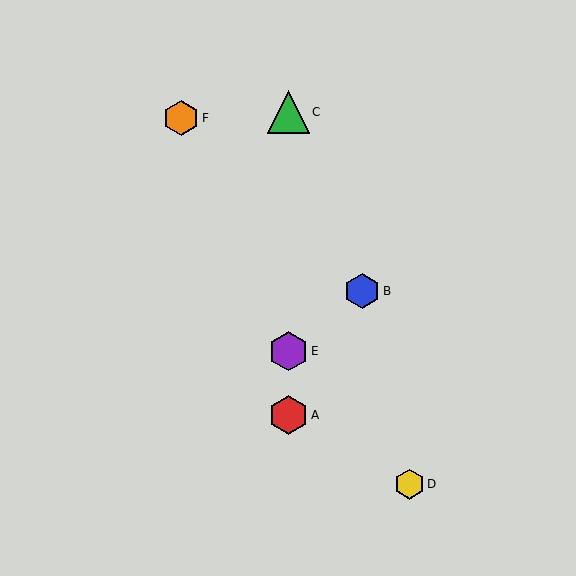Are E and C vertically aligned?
Yes, both are at x≈288.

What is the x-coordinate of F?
Object F is at x≈181.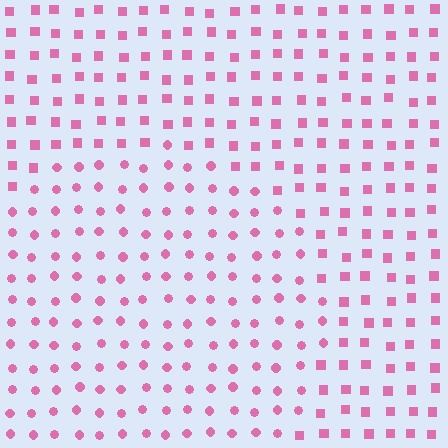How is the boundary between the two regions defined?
The boundary is defined by a change in element shape: circles inside vs. squares outside. All elements share the same color and spacing.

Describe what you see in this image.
The image is filled with small pink elements arranged in a uniform grid. A circle-shaped region contains circles, while the surrounding area contains squares. The boundary is defined purely by the change in element shape.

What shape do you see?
I see a circle.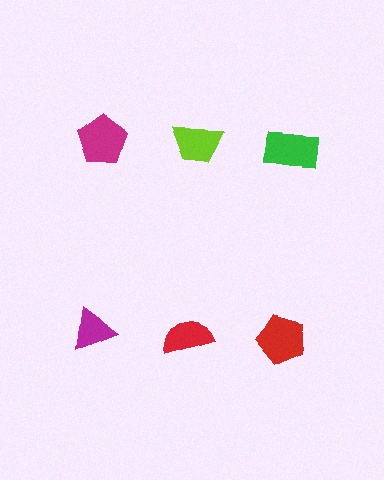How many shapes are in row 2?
3 shapes.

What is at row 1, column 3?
A green rectangle.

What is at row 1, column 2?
A lime trapezoid.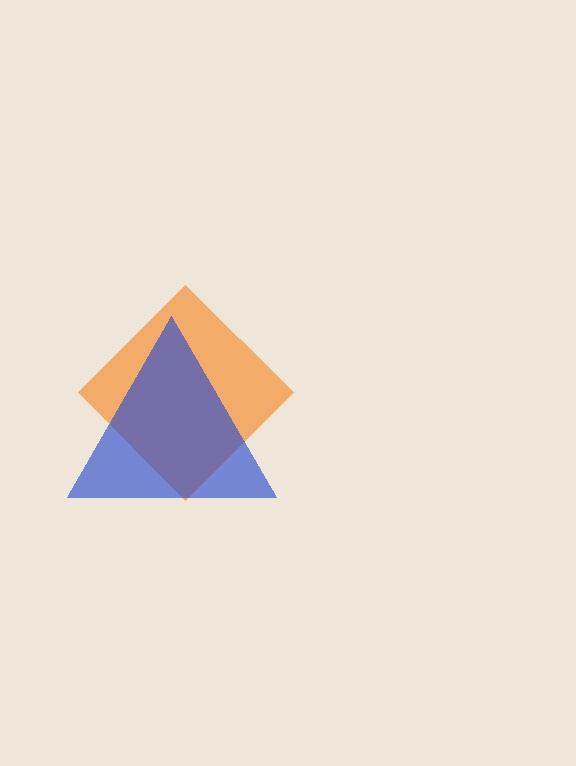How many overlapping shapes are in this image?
There are 2 overlapping shapes in the image.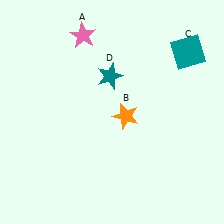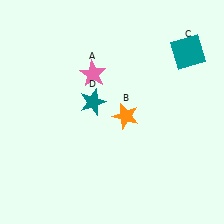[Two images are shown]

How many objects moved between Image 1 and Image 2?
2 objects moved between the two images.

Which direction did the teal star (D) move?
The teal star (D) moved down.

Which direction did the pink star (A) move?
The pink star (A) moved down.